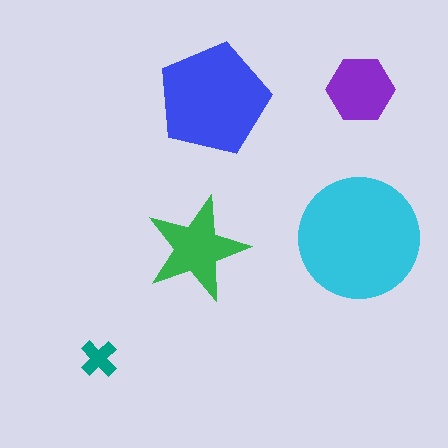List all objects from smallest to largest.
The teal cross, the purple hexagon, the green star, the blue pentagon, the cyan circle.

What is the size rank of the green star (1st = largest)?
3rd.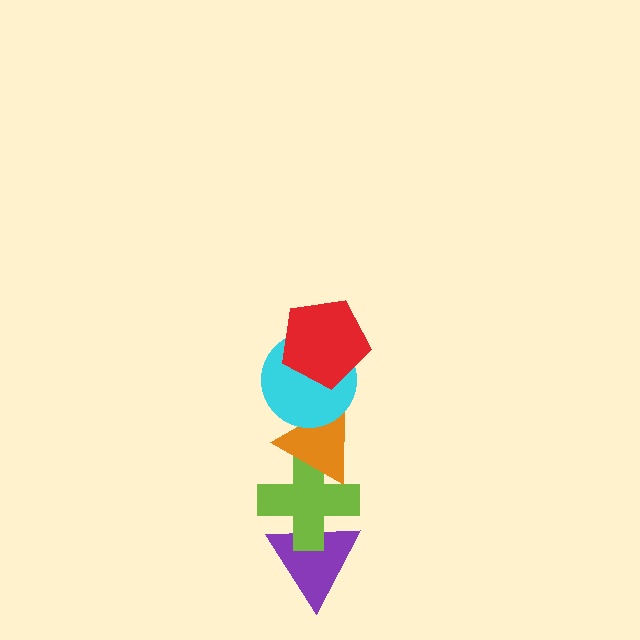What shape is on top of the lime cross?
The orange triangle is on top of the lime cross.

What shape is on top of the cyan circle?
The red pentagon is on top of the cyan circle.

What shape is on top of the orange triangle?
The cyan circle is on top of the orange triangle.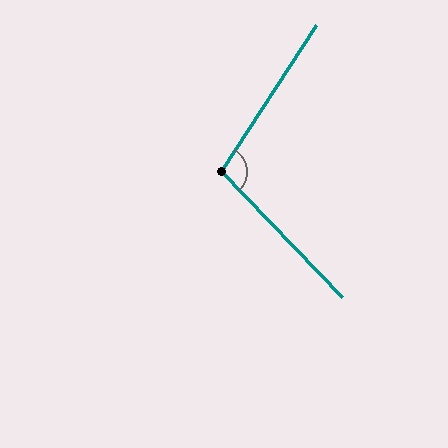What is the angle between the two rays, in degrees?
Approximately 103 degrees.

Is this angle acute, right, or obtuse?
It is obtuse.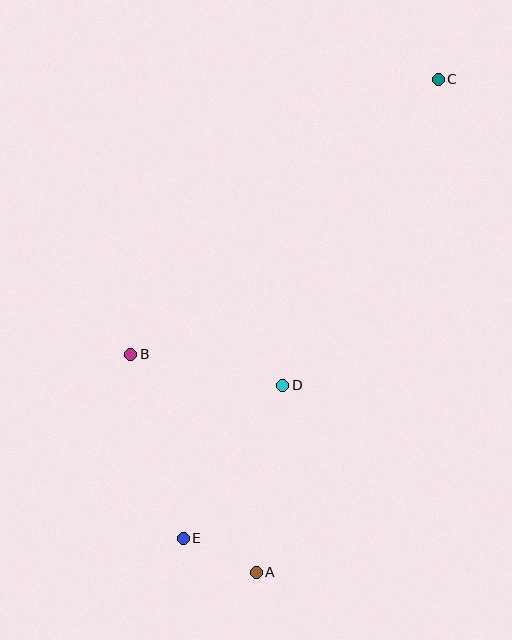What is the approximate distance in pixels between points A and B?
The distance between A and B is approximately 252 pixels.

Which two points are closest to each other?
Points A and E are closest to each other.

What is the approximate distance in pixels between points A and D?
The distance between A and D is approximately 189 pixels.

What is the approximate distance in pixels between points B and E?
The distance between B and E is approximately 191 pixels.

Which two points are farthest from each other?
Points A and C are farthest from each other.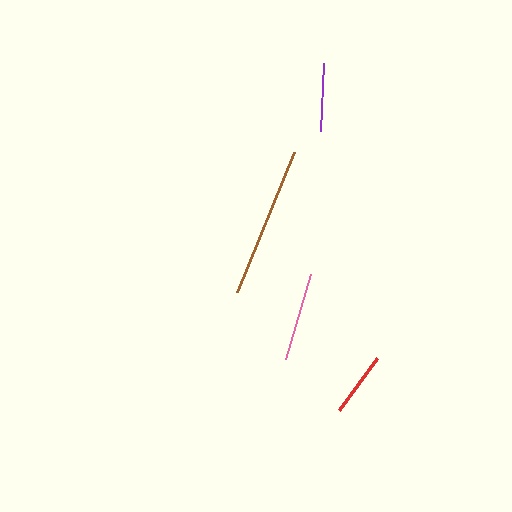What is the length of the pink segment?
The pink segment is approximately 89 pixels long.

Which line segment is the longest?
The brown line is the longest at approximately 151 pixels.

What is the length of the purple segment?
The purple segment is approximately 68 pixels long.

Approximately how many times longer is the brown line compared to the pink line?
The brown line is approximately 1.7 times the length of the pink line.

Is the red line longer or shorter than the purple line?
The purple line is longer than the red line.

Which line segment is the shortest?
The red line is the shortest at approximately 65 pixels.